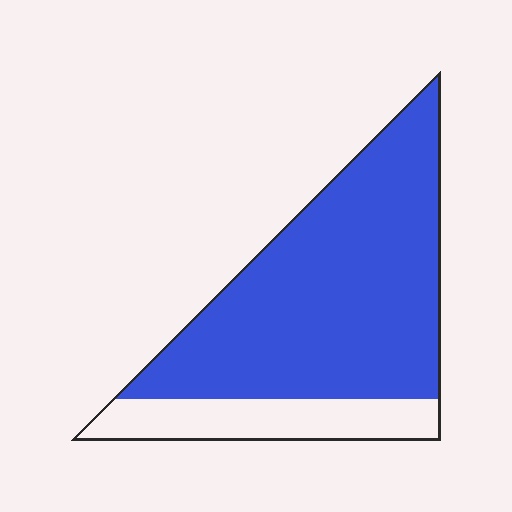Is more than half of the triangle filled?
Yes.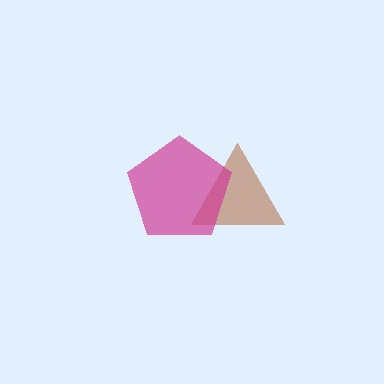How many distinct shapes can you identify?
There are 2 distinct shapes: a brown triangle, a magenta pentagon.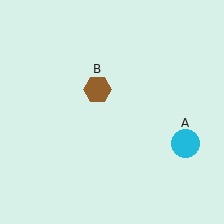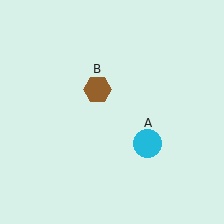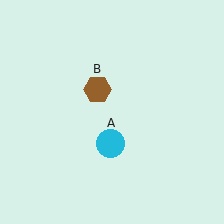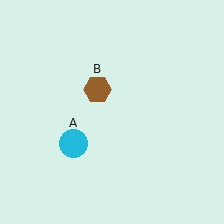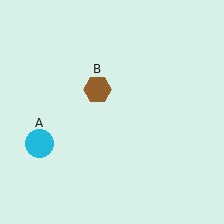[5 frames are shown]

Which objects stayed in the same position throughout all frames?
Brown hexagon (object B) remained stationary.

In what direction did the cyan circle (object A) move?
The cyan circle (object A) moved left.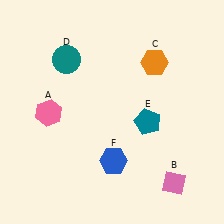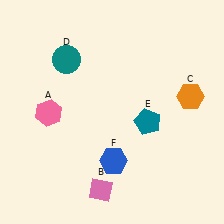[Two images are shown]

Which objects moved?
The objects that moved are: the pink diamond (B), the orange hexagon (C).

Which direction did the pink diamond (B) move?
The pink diamond (B) moved left.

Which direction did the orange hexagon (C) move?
The orange hexagon (C) moved right.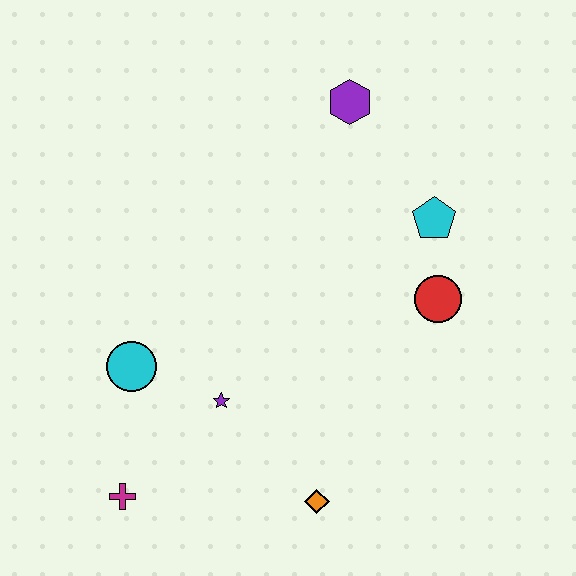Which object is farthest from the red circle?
The magenta cross is farthest from the red circle.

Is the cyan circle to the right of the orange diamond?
No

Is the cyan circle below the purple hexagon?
Yes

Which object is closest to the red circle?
The cyan pentagon is closest to the red circle.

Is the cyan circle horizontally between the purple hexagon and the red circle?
No